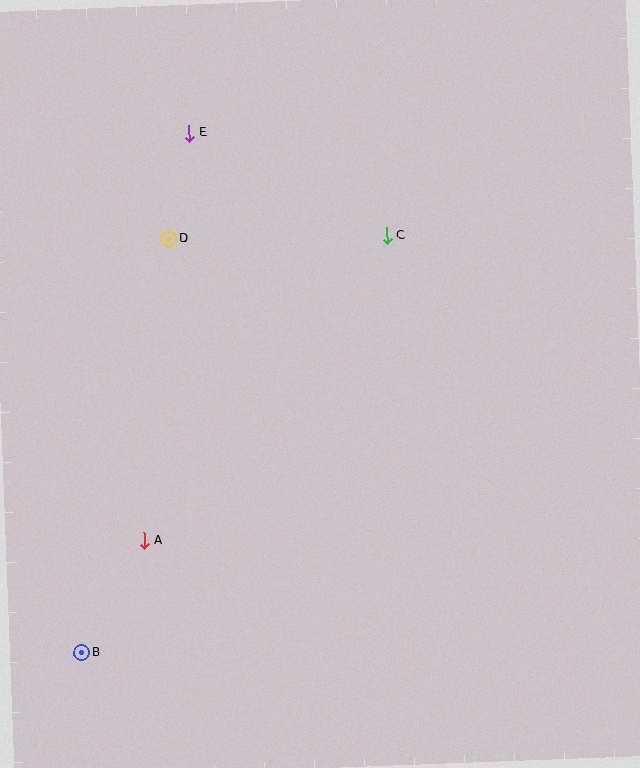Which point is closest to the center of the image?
Point C at (387, 236) is closest to the center.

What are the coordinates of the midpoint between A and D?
The midpoint between A and D is at (157, 390).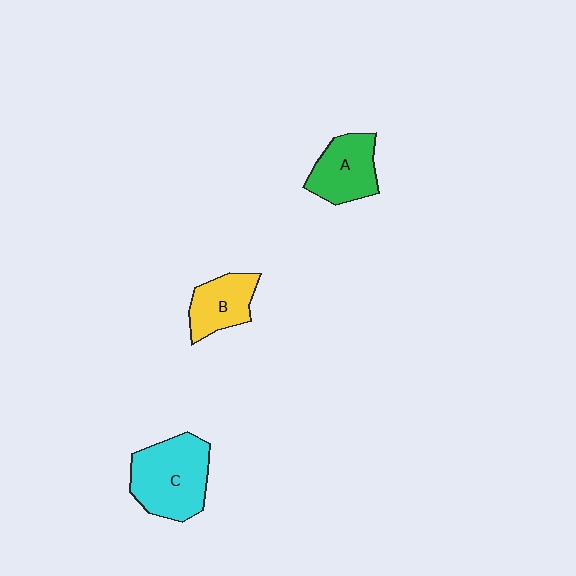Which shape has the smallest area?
Shape B (yellow).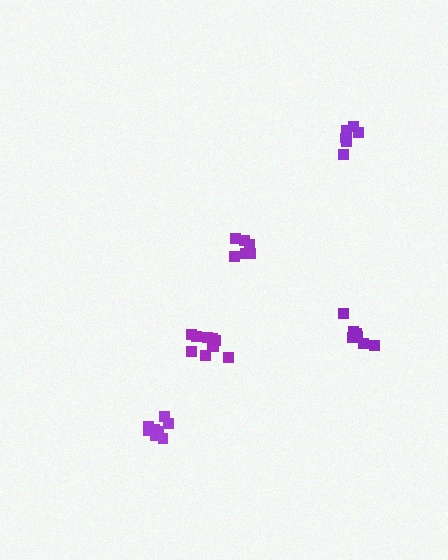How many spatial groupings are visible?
There are 5 spatial groupings.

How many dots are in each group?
Group 1: 6 dots, Group 2: 10 dots, Group 3: 8 dots, Group 4: 6 dots, Group 5: 7 dots (37 total).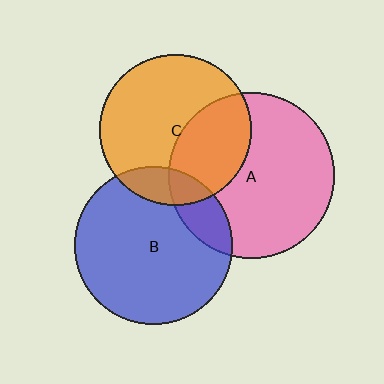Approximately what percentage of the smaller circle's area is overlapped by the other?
Approximately 15%.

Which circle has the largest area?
Circle A (pink).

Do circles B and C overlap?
Yes.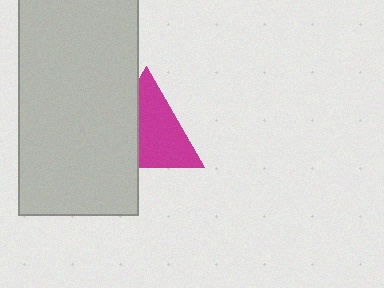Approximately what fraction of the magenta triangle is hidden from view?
Roughly 39% of the magenta triangle is hidden behind the light gray rectangle.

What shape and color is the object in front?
The object in front is a light gray rectangle.